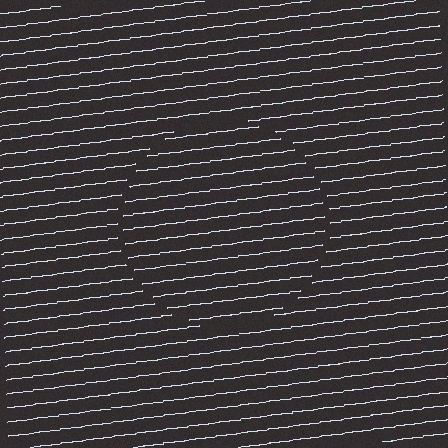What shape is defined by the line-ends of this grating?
An illusory circle. The interior of the shape contains the same grating, shifted by half a period — the contour is defined by the phase discontinuity where line-ends from the inner and outer gratings abut.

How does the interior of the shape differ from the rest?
The interior of the shape contains the same grating, shifted by half a period — the contour is defined by the phase discontinuity where line-ends from the inner and outer gratings abut.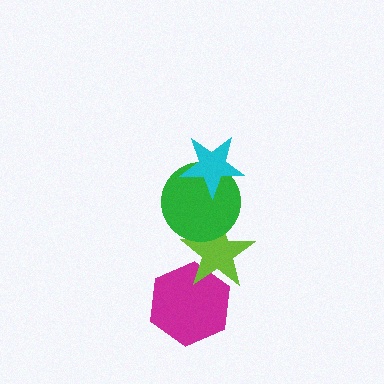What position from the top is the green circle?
The green circle is 2nd from the top.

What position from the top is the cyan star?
The cyan star is 1st from the top.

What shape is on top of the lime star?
The green circle is on top of the lime star.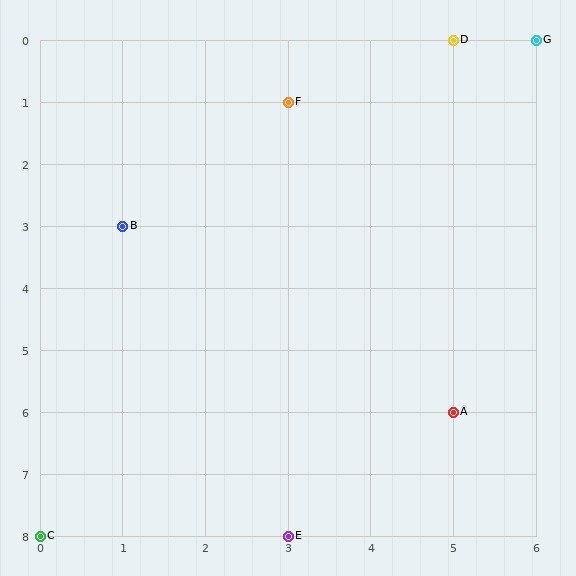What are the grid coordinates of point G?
Point G is at grid coordinates (6, 0).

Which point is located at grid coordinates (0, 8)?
Point C is at (0, 8).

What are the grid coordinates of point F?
Point F is at grid coordinates (3, 1).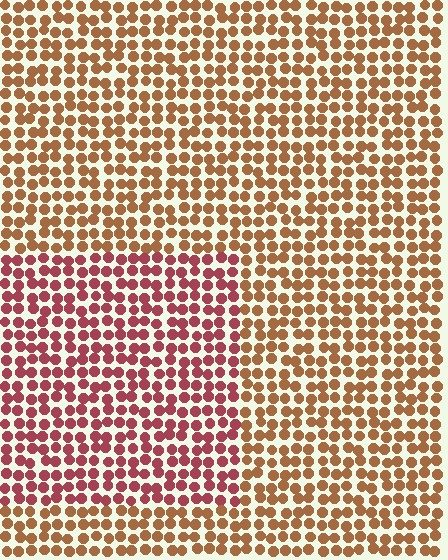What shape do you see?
I see a rectangle.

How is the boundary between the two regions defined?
The boundary is defined purely by a slight shift in hue (about 35 degrees). Spacing, size, and orientation are identical on both sides.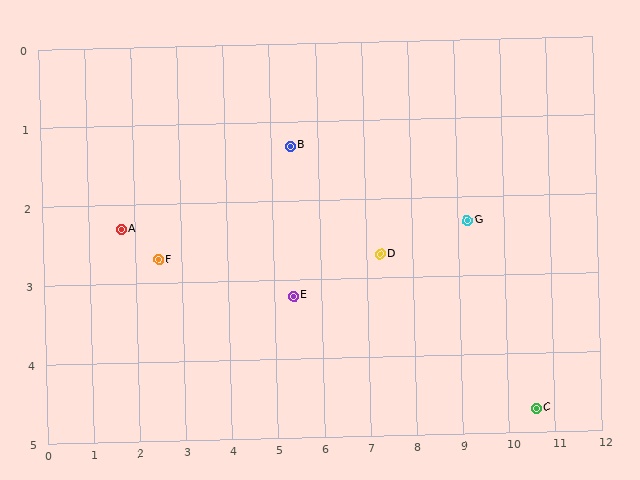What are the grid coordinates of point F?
Point F is at approximately (2.5, 2.7).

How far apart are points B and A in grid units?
Points B and A are about 3.8 grid units apart.